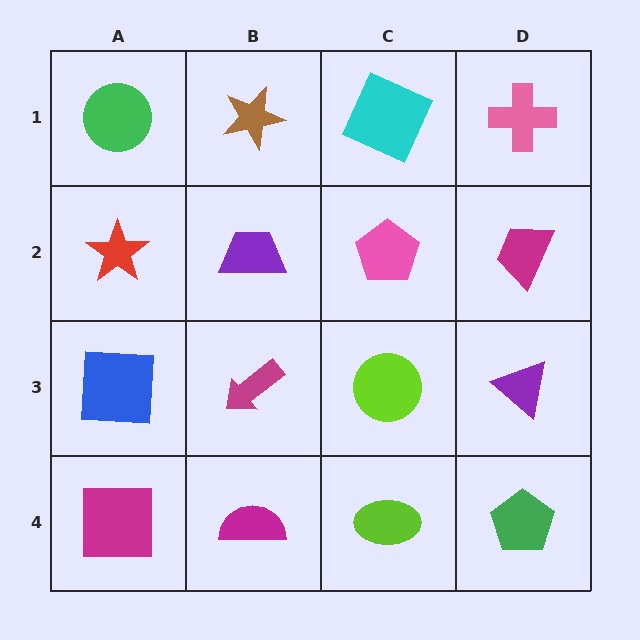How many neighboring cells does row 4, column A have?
2.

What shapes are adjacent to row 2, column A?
A green circle (row 1, column A), a blue square (row 3, column A), a purple trapezoid (row 2, column B).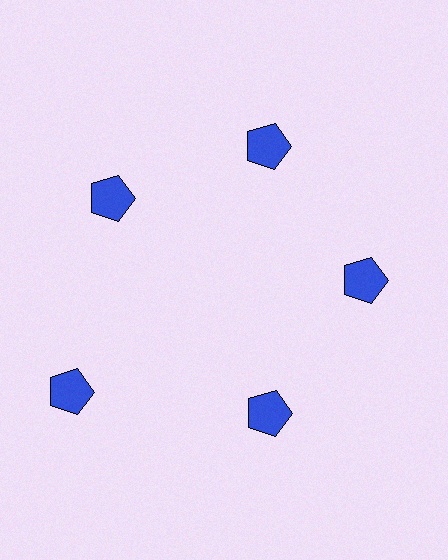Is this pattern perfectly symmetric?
No. The 5 blue pentagons are arranged in a ring, but one element near the 8 o'clock position is pushed outward from the center, breaking the 5-fold rotational symmetry.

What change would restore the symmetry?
The symmetry would be restored by moving it inward, back onto the ring so that all 5 pentagons sit at equal angles and equal distance from the center.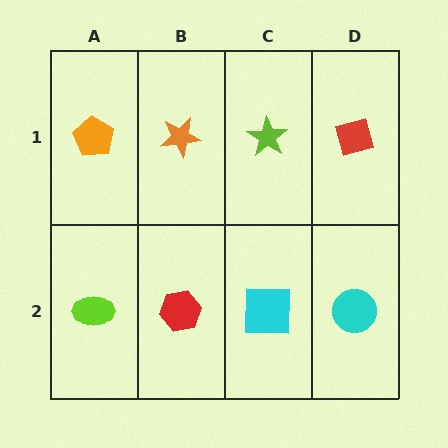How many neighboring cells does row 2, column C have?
3.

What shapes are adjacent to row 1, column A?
A lime ellipse (row 2, column A), an orange star (row 1, column B).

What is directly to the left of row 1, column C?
An orange star.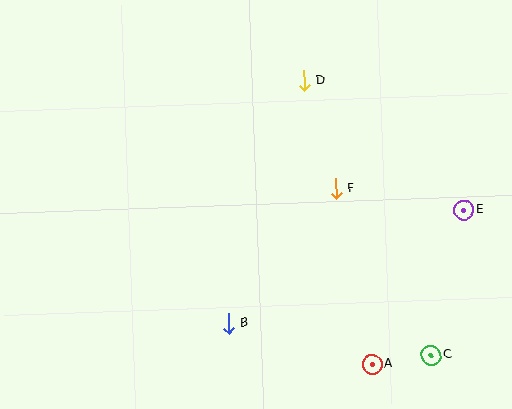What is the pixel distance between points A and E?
The distance between A and E is 179 pixels.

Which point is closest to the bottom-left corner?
Point B is closest to the bottom-left corner.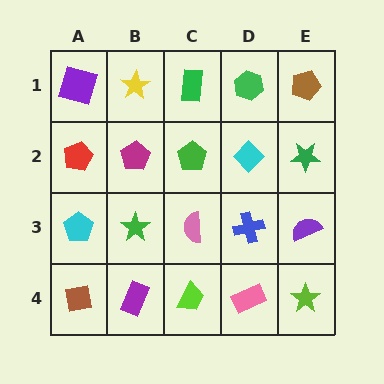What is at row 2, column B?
A magenta pentagon.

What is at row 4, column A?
A brown square.